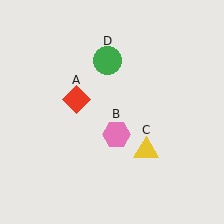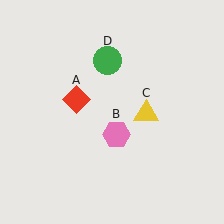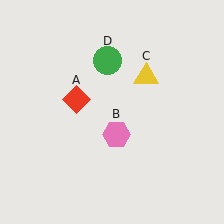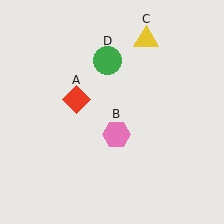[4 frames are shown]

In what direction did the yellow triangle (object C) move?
The yellow triangle (object C) moved up.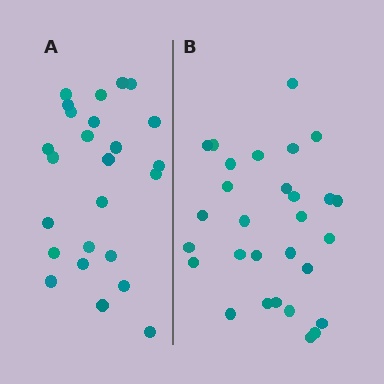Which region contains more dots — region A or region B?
Region B (the right region) has more dots.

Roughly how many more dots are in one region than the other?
Region B has about 4 more dots than region A.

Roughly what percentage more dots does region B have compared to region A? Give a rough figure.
About 15% more.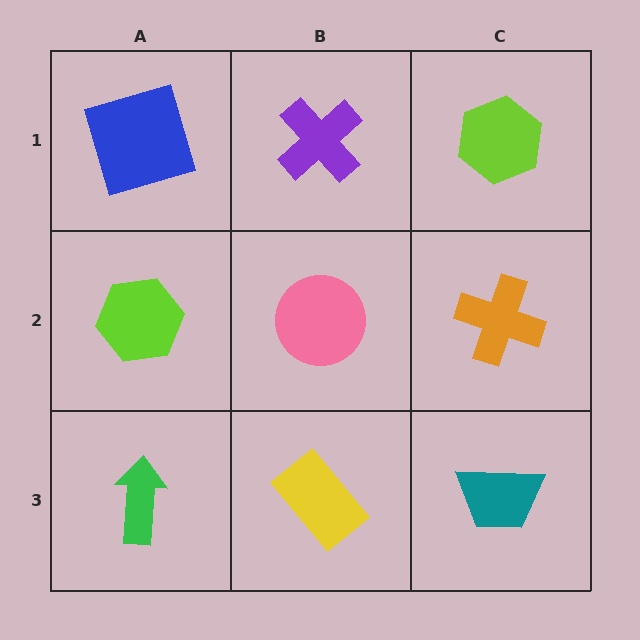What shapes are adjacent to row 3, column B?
A pink circle (row 2, column B), a green arrow (row 3, column A), a teal trapezoid (row 3, column C).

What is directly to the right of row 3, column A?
A yellow rectangle.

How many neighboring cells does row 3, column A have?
2.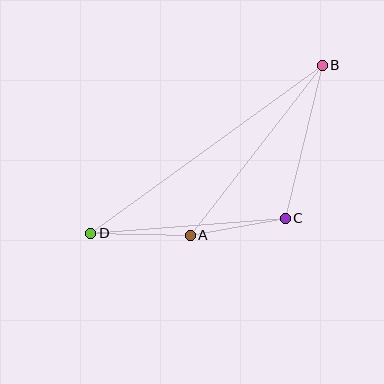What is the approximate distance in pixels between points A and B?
The distance between A and B is approximately 215 pixels.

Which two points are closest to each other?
Points A and C are closest to each other.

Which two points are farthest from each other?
Points B and D are farthest from each other.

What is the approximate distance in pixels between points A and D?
The distance between A and D is approximately 100 pixels.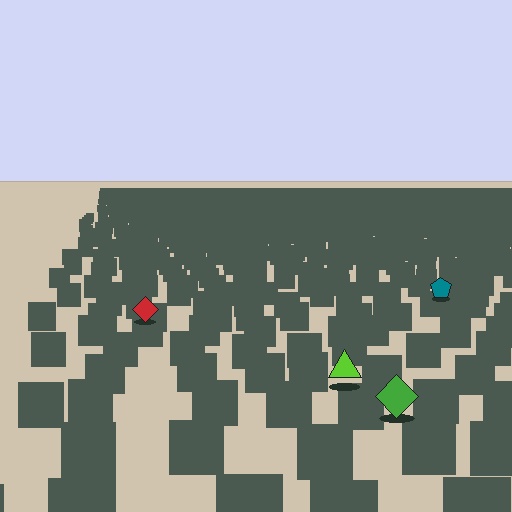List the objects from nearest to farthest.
From nearest to farthest: the green diamond, the lime triangle, the red diamond, the teal pentagon.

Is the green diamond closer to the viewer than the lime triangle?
Yes. The green diamond is closer — you can tell from the texture gradient: the ground texture is coarser near it.